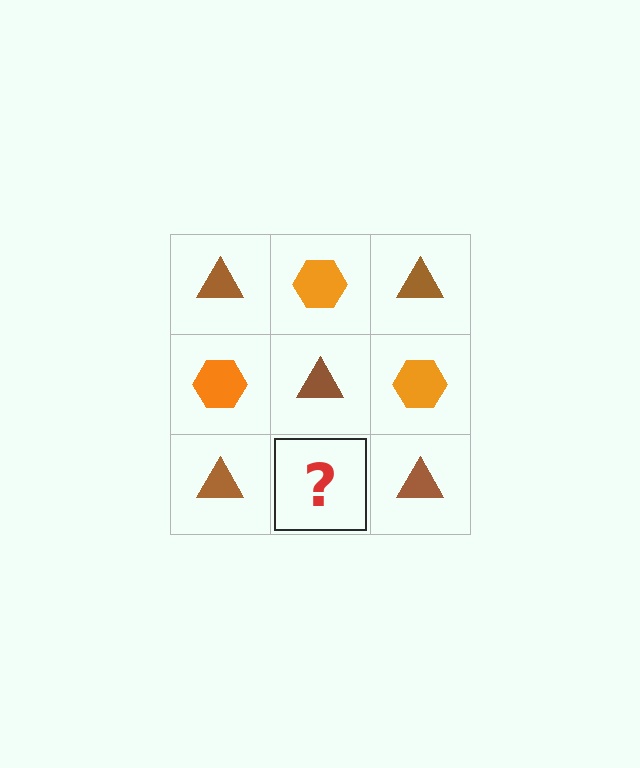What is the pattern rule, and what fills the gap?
The rule is that it alternates brown triangle and orange hexagon in a checkerboard pattern. The gap should be filled with an orange hexagon.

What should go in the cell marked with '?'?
The missing cell should contain an orange hexagon.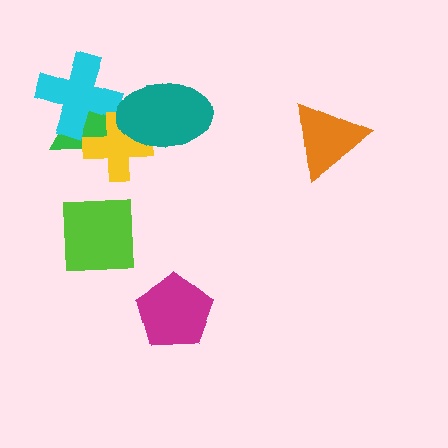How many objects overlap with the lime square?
0 objects overlap with the lime square.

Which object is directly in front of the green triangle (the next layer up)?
The cyan cross is directly in front of the green triangle.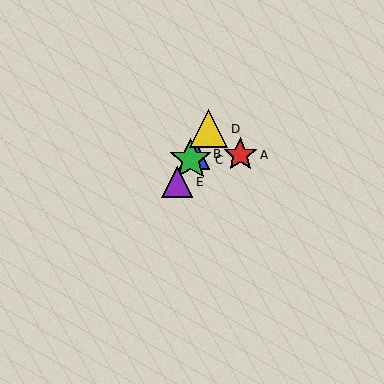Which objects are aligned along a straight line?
Objects B, C, D, E are aligned along a straight line.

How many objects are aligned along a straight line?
4 objects (B, C, D, E) are aligned along a straight line.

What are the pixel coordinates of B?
Object B is at (194, 154).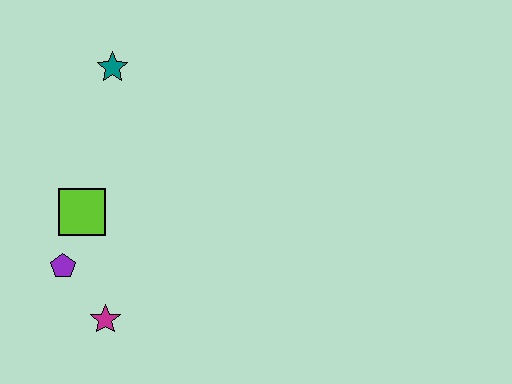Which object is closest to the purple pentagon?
The lime square is closest to the purple pentagon.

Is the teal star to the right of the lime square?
Yes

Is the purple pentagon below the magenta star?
No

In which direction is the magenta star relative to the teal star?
The magenta star is below the teal star.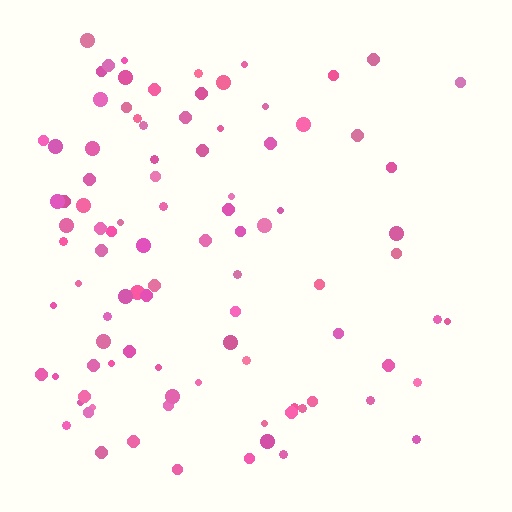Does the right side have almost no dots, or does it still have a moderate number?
Still a moderate number, just noticeably fewer than the left.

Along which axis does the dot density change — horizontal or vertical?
Horizontal.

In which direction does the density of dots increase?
From right to left, with the left side densest.